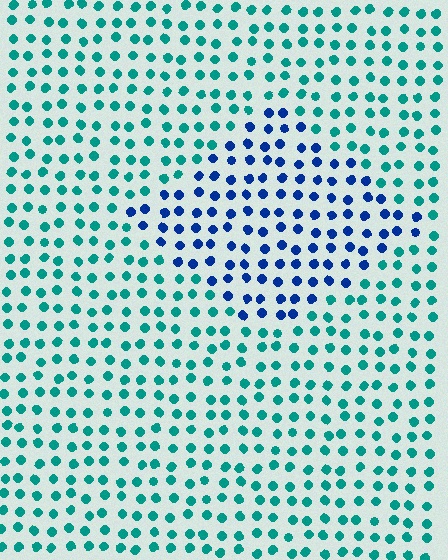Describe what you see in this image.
The image is filled with small teal elements in a uniform arrangement. A diamond-shaped region is visible where the elements are tinted to a slightly different hue, forming a subtle color boundary.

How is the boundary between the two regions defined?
The boundary is defined purely by a slight shift in hue (about 48 degrees). Spacing, size, and orientation are identical on both sides.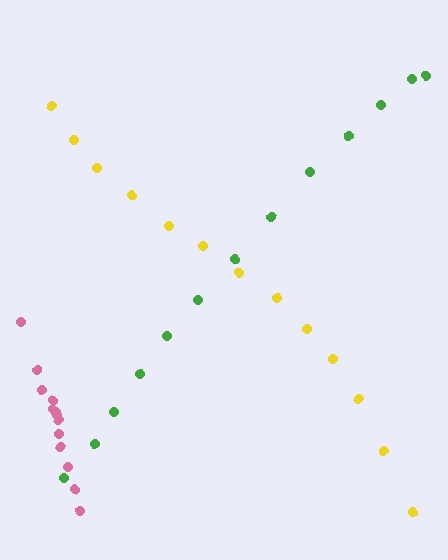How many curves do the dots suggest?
There are 3 distinct paths.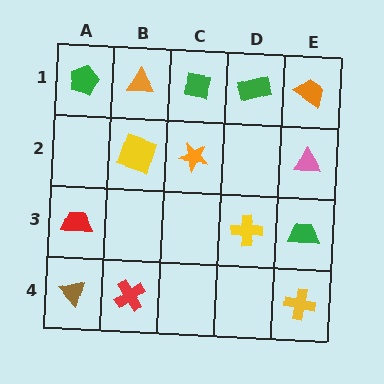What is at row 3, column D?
A yellow cross.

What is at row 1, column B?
An orange triangle.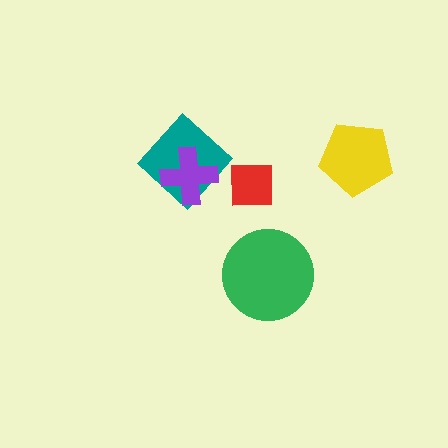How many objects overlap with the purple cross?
1 object overlaps with the purple cross.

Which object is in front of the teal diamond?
The purple cross is in front of the teal diamond.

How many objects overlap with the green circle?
0 objects overlap with the green circle.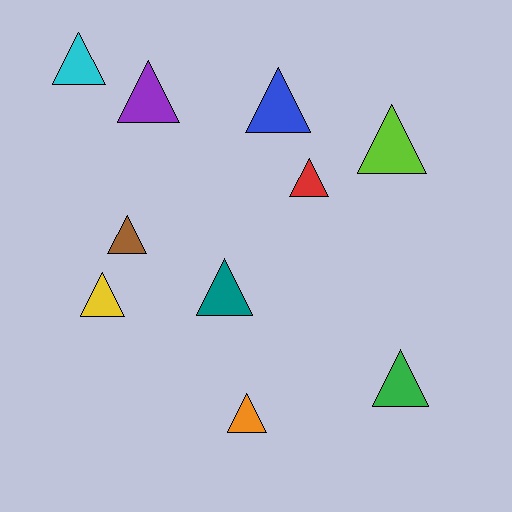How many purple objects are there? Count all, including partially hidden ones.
There is 1 purple object.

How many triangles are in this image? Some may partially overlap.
There are 10 triangles.